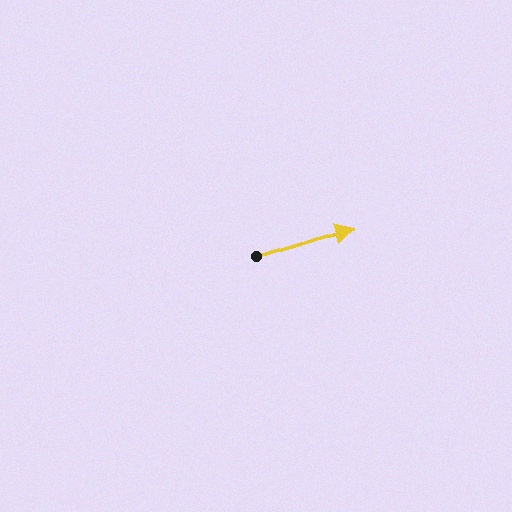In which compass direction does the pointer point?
East.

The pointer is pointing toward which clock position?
Roughly 2 o'clock.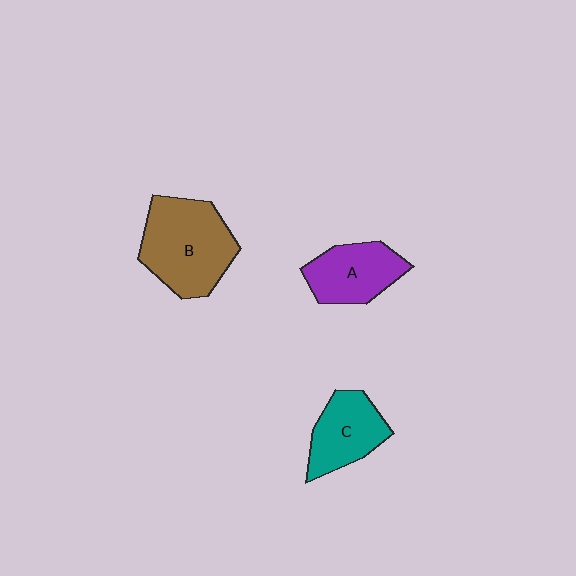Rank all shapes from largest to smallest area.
From largest to smallest: B (brown), A (purple), C (teal).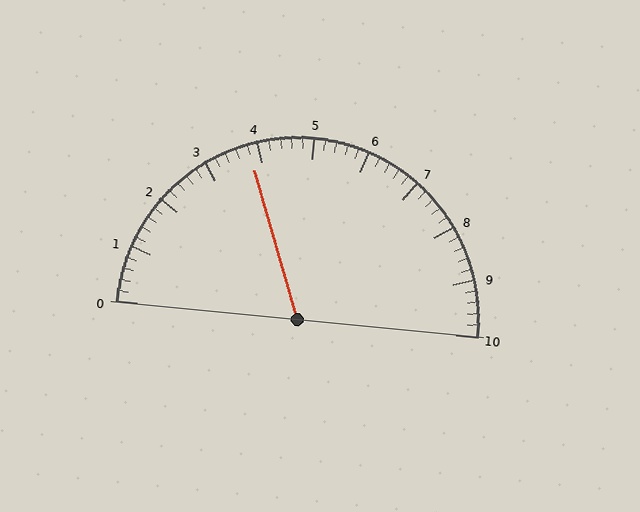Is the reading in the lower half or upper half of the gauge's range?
The reading is in the lower half of the range (0 to 10).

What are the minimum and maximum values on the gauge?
The gauge ranges from 0 to 10.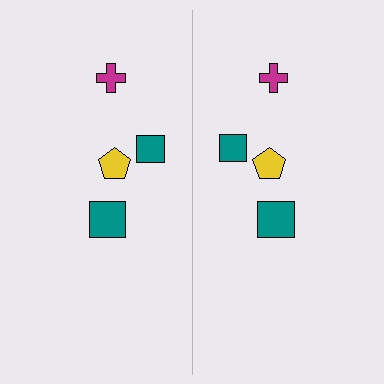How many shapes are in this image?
There are 8 shapes in this image.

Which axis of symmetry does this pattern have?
The pattern has a vertical axis of symmetry running through the center of the image.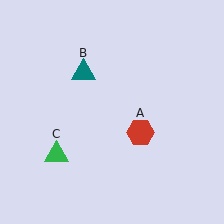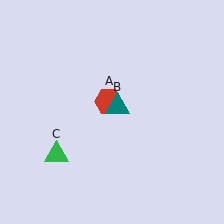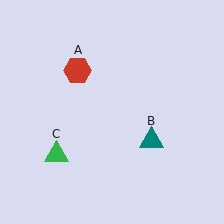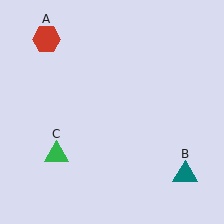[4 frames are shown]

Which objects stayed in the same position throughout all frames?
Green triangle (object C) remained stationary.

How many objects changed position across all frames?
2 objects changed position: red hexagon (object A), teal triangle (object B).